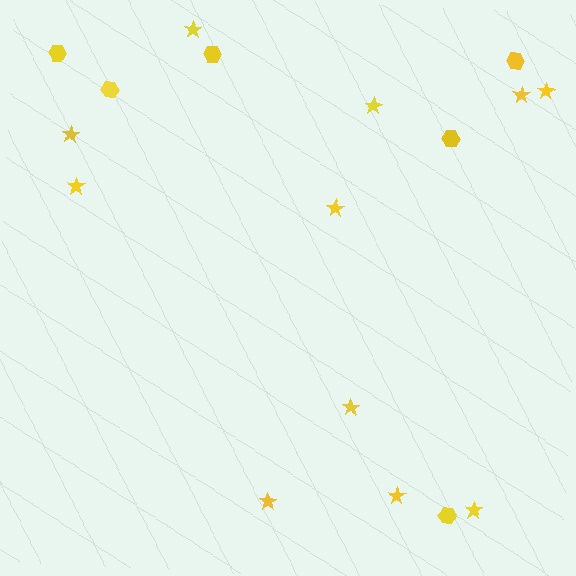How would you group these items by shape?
There are 2 groups: one group of hexagons (6) and one group of stars (11).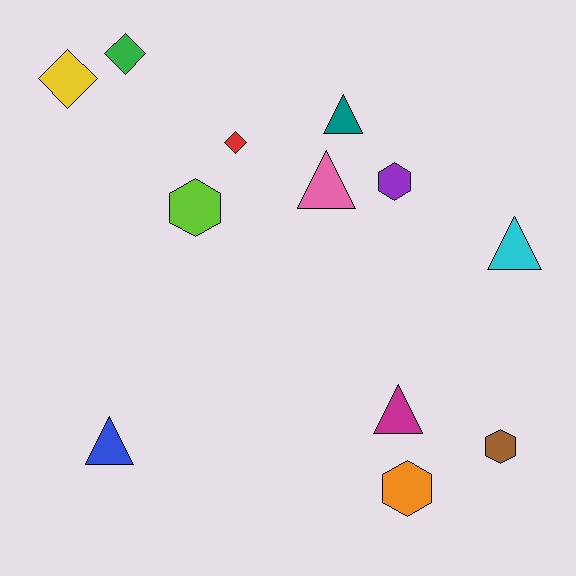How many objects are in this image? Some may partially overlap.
There are 12 objects.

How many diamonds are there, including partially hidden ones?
There are 3 diamonds.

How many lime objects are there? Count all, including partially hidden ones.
There is 1 lime object.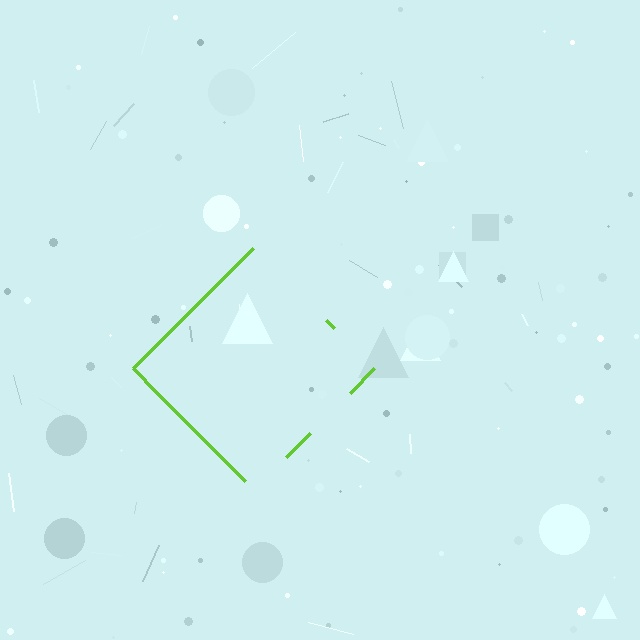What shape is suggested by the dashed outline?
The dashed outline suggests a diamond.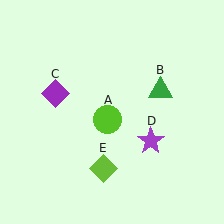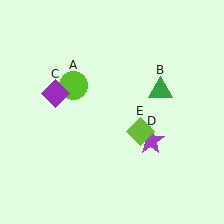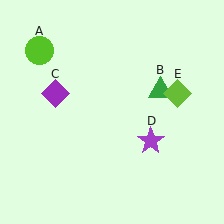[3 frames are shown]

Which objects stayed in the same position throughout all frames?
Green triangle (object B) and purple diamond (object C) and purple star (object D) remained stationary.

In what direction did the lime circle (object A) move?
The lime circle (object A) moved up and to the left.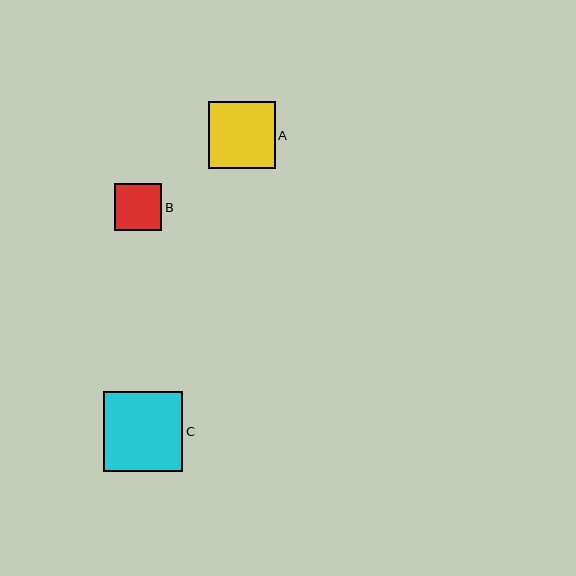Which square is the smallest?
Square B is the smallest with a size of approximately 47 pixels.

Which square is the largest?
Square C is the largest with a size of approximately 80 pixels.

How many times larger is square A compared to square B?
Square A is approximately 1.4 times the size of square B.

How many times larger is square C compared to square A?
Square C is approximately 1.2 times the size of square A.